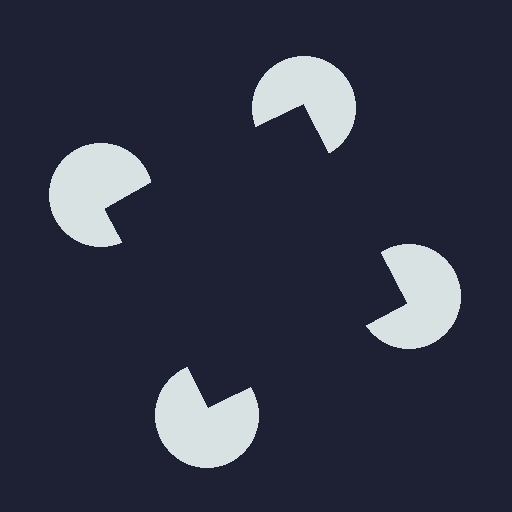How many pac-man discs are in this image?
There are 4 — one at each vertex of the illusory square.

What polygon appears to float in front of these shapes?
An illusory square — its edges are inferred from the aligned wedge cuts in the pac-man discs, not physically drawn.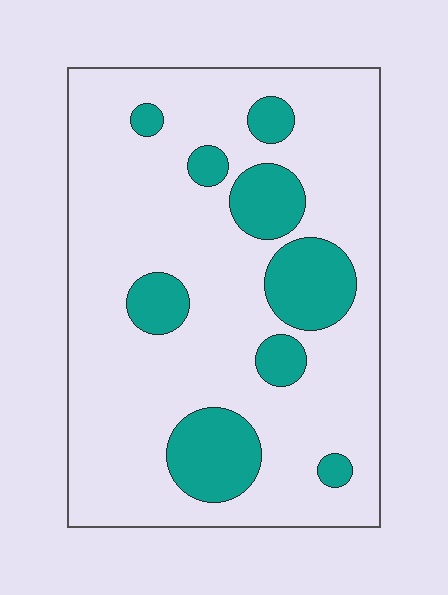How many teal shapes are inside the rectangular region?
9.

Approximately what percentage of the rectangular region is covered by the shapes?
Approximately 20%.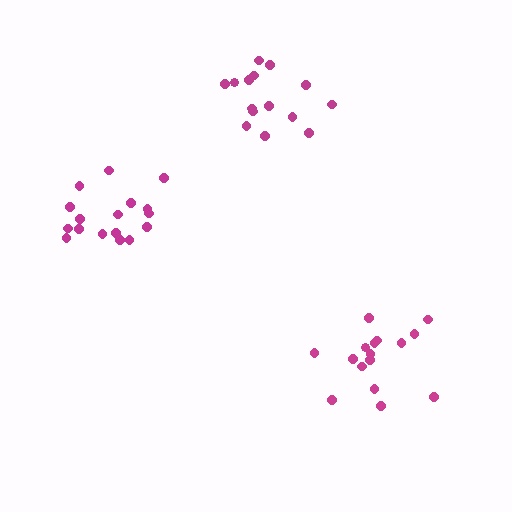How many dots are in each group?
Group 1: 15 dots, Group 2: 16 dots, Group 3: 17 dots (48 total).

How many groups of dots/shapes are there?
There are 3 groups.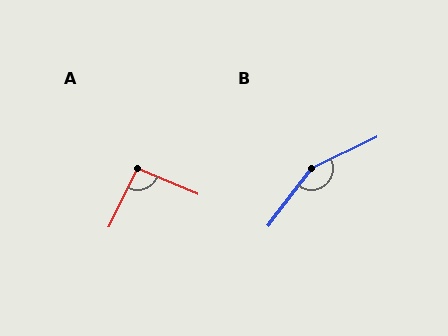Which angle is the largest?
B, at approximately 152 degrees.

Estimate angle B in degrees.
Approximately 152 degrees.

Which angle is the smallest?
A, at approximately 93 degrees.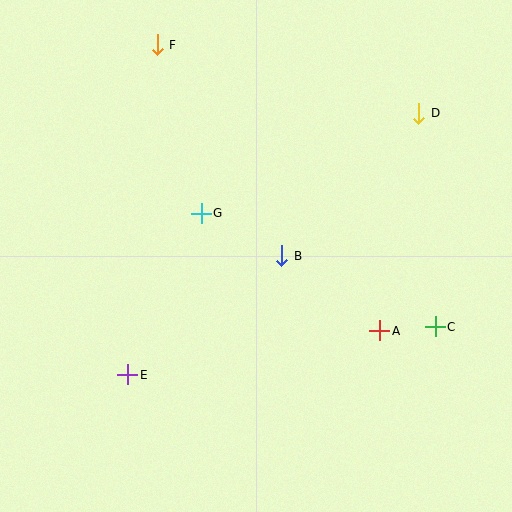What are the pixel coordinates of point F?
Point F is at (157, 45).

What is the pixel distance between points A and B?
The distance between A and B is 124 pixels.